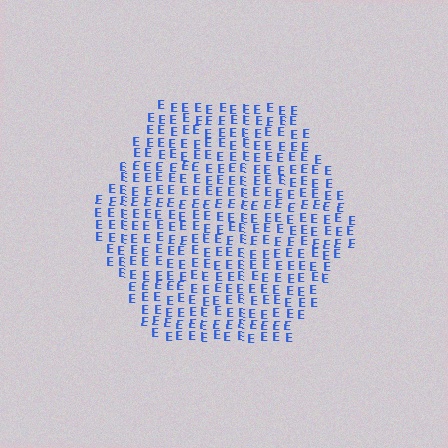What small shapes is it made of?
It is made of small letter E's.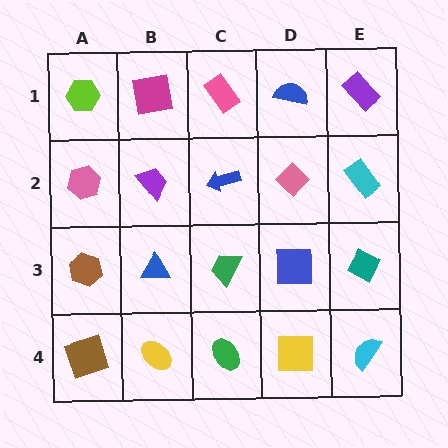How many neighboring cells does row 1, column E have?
2.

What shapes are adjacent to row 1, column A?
A pink hexagon (row 2, column A), a magenta square (row 1, column B).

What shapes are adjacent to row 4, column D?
A blue square (row 3, column D), a green ellipse (row 4, column C), a cyan semicircle (row 4, column E).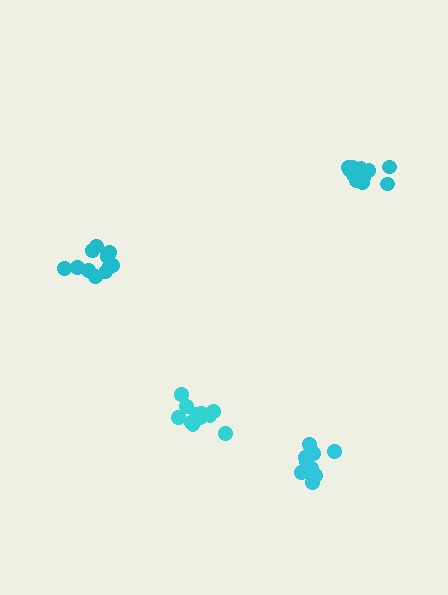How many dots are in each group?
Group 1: 11 dots, Group 2: 9 dots, Group 3: 13 dots, Group 4: 11 dots (44 total).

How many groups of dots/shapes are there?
There are 4 groups.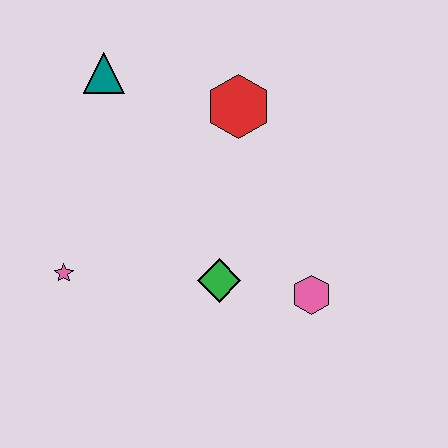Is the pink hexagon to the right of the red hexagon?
Yes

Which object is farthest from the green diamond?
The teal triangle is farthest from the green diamond.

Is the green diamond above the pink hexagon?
Yes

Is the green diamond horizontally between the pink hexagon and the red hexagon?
No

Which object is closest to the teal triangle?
The red hexagon is closest to the teal triangle.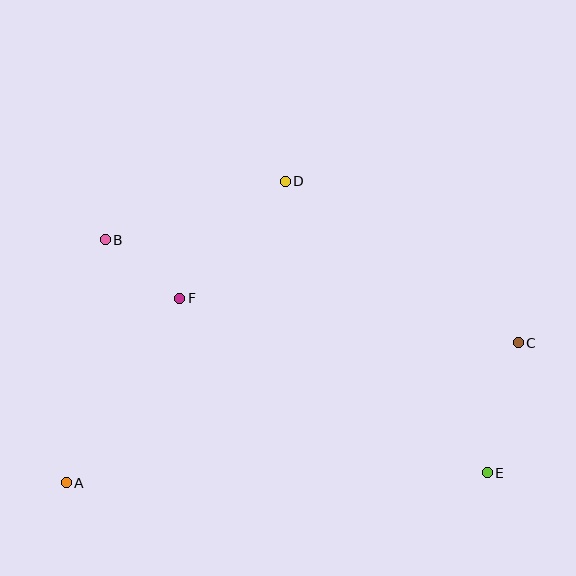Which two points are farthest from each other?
Points A and C are farthest from each other.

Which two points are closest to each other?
Points B and F are closest to each other.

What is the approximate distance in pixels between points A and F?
The distance between A and F is approximately 217 pixels.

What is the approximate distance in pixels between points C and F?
The distance between C and F is approximately 342 pixels.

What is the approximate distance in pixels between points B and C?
The distance between B and C is approximately 426 pixels.